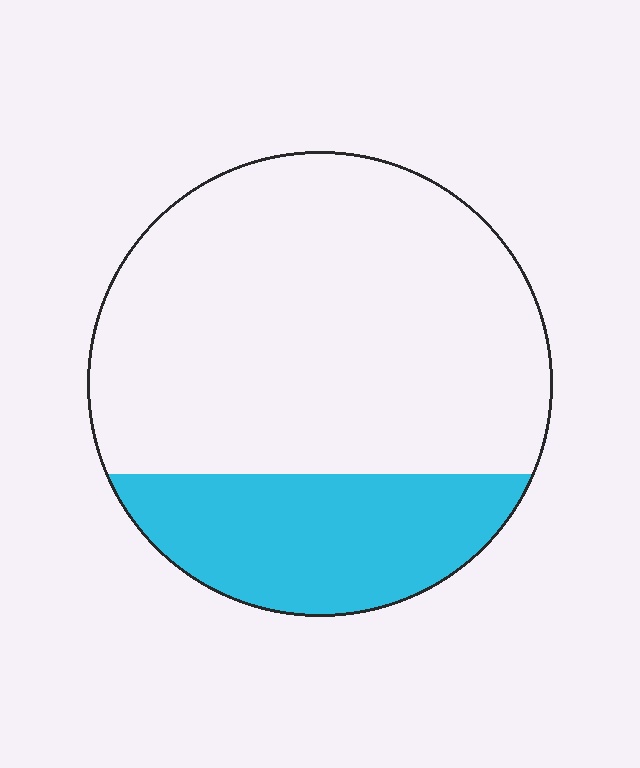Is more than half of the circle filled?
No.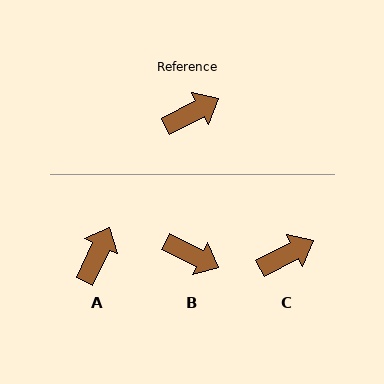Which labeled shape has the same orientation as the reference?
C.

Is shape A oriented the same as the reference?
No, it is off by about 38 degrees.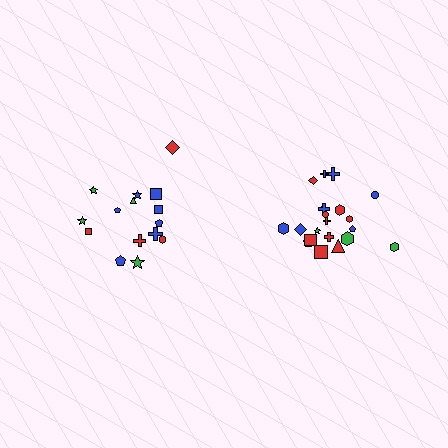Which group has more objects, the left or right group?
The right group.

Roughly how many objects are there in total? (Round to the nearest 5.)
Roughly 35 objects in total.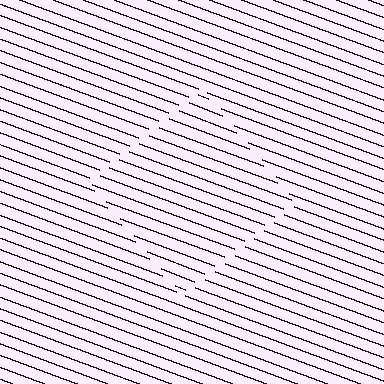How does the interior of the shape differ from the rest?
The interior of the shape contains the same grating, shifted by half a period — the contour is defined by the phase discontinuity where line-ends from the inner and outer gratings abut.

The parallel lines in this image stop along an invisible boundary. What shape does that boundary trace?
An illusory square. The interior of the shape contains the same grating, shifted by half a period — the contour is defined by the phase discontinuity where line-ends from the inner and outer gratings abut.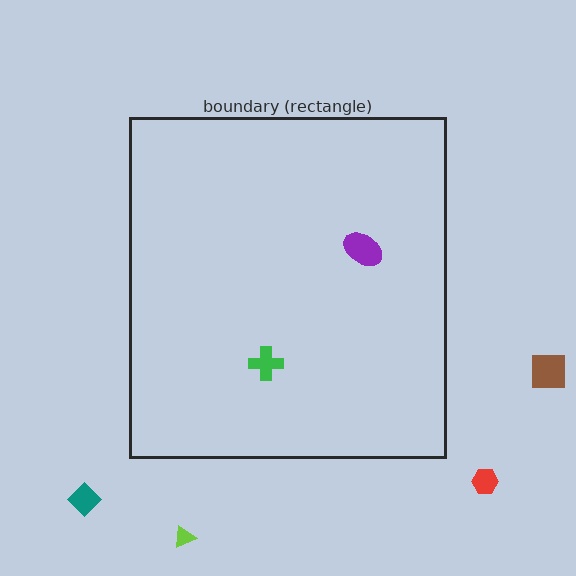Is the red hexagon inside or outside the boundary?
Outside.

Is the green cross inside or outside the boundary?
Inside.